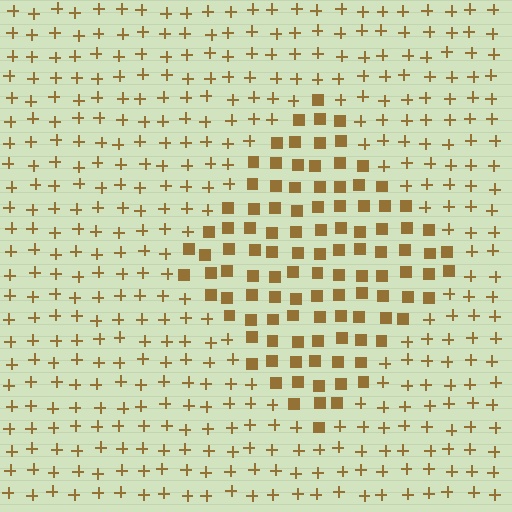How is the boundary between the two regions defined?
The boundary is defined by a change in element shape: squares inside vs. plus signs outside. All elements share the same color and spacing.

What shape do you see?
I see a diamond.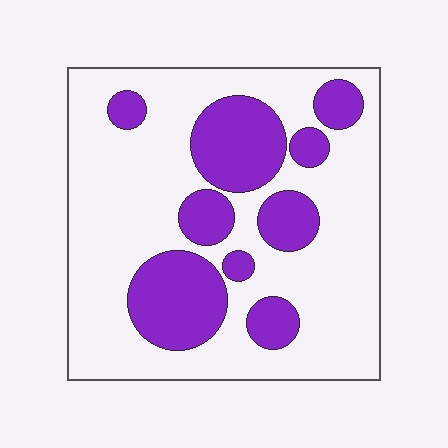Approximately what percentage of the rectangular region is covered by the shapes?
Approximately 30%.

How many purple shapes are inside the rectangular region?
9.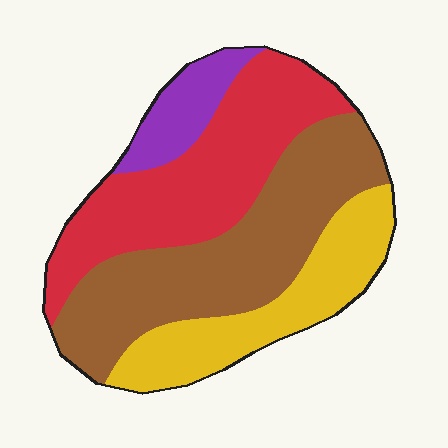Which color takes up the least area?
Purple, at roughly 10%.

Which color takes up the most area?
Brown, at roughly 35%.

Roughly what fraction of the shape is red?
Red takes up about one third (1/3) of the shape.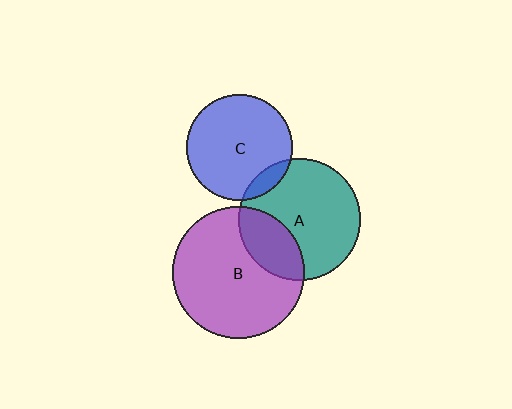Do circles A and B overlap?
Yes.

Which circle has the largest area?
Circle B (purple).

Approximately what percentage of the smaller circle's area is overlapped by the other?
Approximately 25%.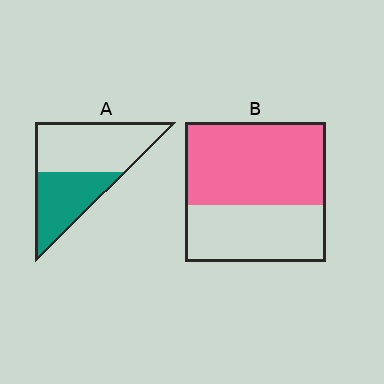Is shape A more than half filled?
No.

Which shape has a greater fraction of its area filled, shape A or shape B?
Shape B.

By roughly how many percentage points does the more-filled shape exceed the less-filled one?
By roughly 20 percentage points (B over A).